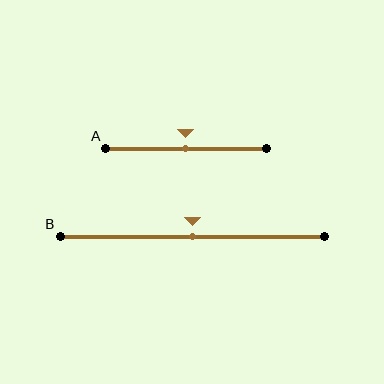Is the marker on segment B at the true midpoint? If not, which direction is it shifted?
Yes, the marker on segment B is at the true midpoint.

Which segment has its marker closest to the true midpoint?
Segment A has its marker closest to the true midpoint.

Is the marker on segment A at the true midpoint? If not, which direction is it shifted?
Yes, the marker on segment A is at the true midpoint.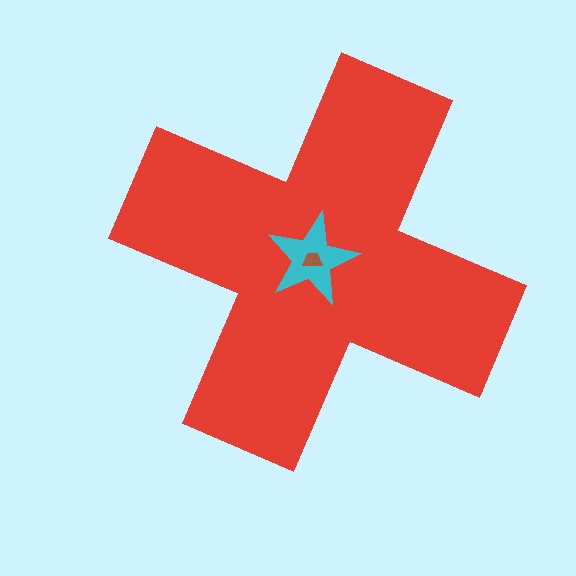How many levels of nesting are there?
3.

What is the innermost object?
The brown trapezoid.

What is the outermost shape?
The red cross.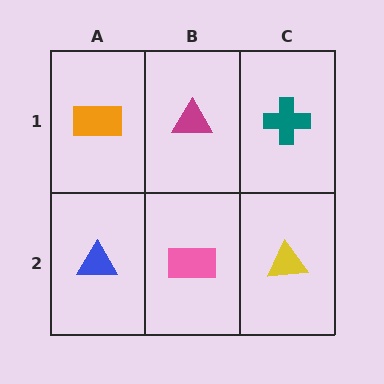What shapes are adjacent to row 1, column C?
A yellow triangle (row 2, column C), a magenta triangle (row 1, column B).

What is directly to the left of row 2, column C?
A pink rectangle.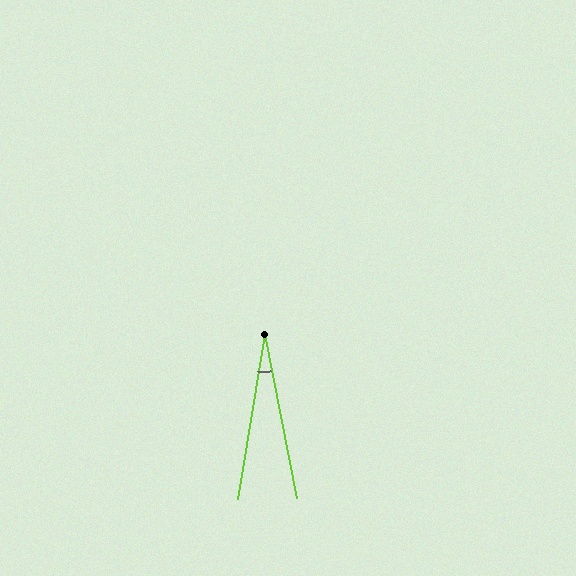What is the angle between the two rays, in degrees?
Approximately 20 degrees.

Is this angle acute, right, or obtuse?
It is acute.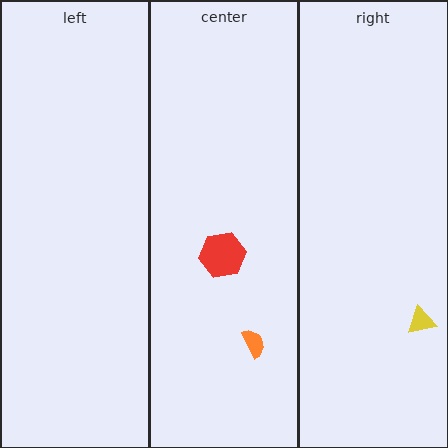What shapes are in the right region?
The yellow triangle.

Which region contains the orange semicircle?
The center region.